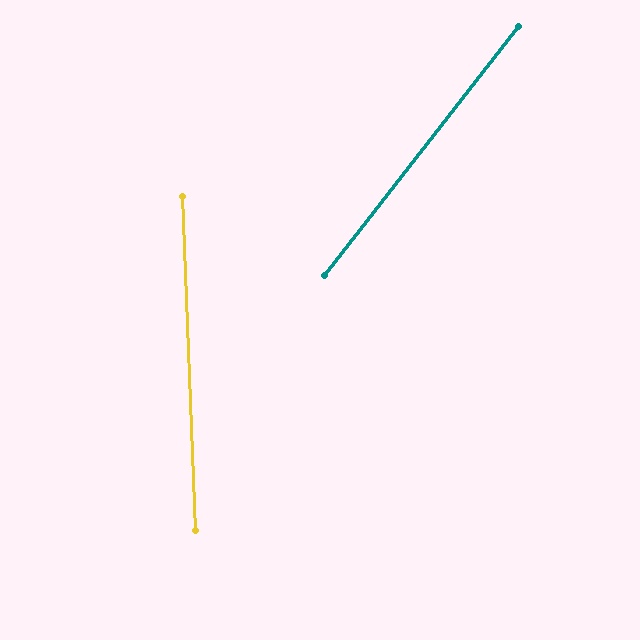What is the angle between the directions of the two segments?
Approximately 40 degrees.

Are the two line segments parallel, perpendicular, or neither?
Neither parallel nor perpendicular — they differ by about 40°.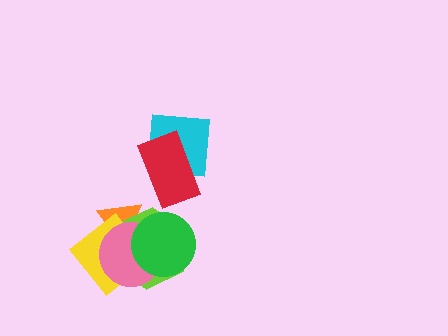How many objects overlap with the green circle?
4 objects overlap with the green circle.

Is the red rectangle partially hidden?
No, no other shape covers it.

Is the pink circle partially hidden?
Yes, it is partially covered by another shape.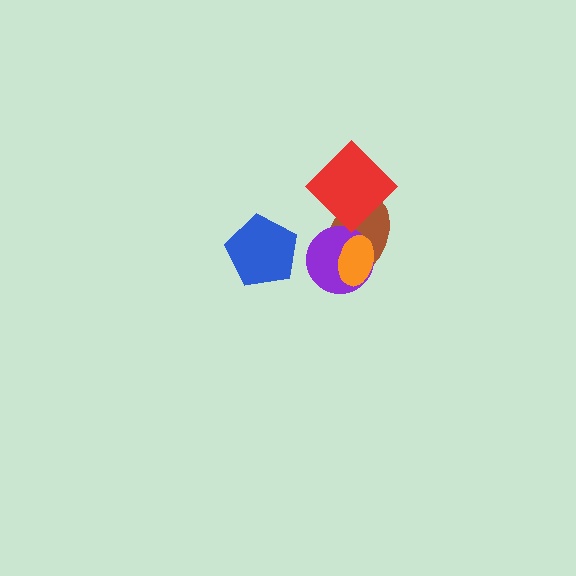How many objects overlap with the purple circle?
2 objects overlap with the purple circle.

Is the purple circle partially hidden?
Yes, it is partially covered by another shape.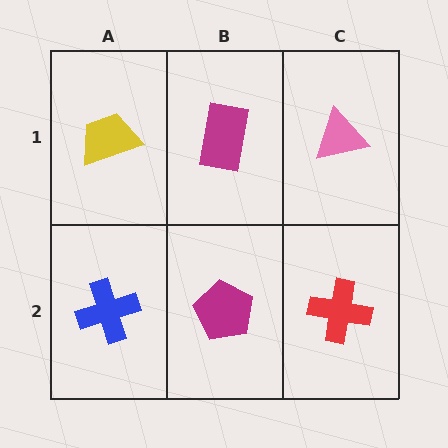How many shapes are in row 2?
3 shapes.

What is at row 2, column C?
A red cross.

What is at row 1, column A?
A yellow trapezoid.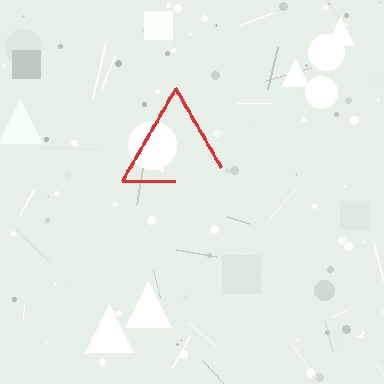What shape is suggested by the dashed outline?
The dashed outline suggests a triangle.